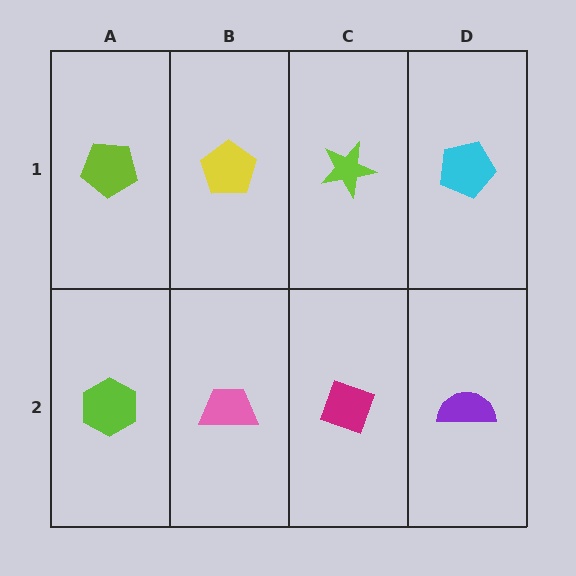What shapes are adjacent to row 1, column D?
A purple semicircle (row 2, column D), a lime star (row 1, column C).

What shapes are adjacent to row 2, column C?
A lime star (row 1, column C), a pink trapezoid (row 2, column B), a purple semicircle (row 2, column D).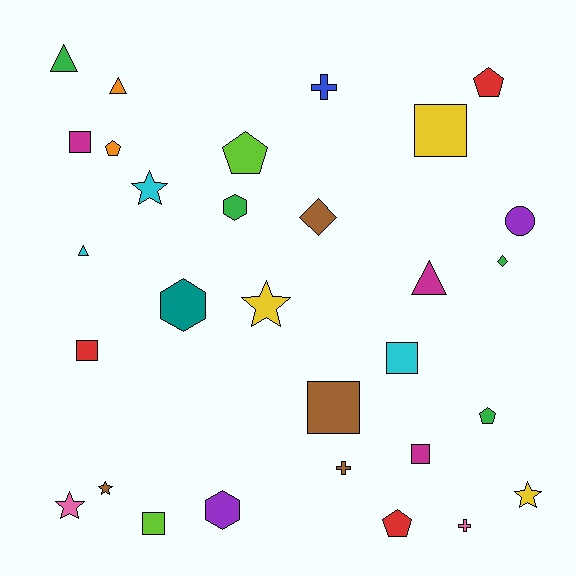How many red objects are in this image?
There are 3 red objects.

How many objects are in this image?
There are 30 objects.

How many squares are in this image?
There are 7 squares.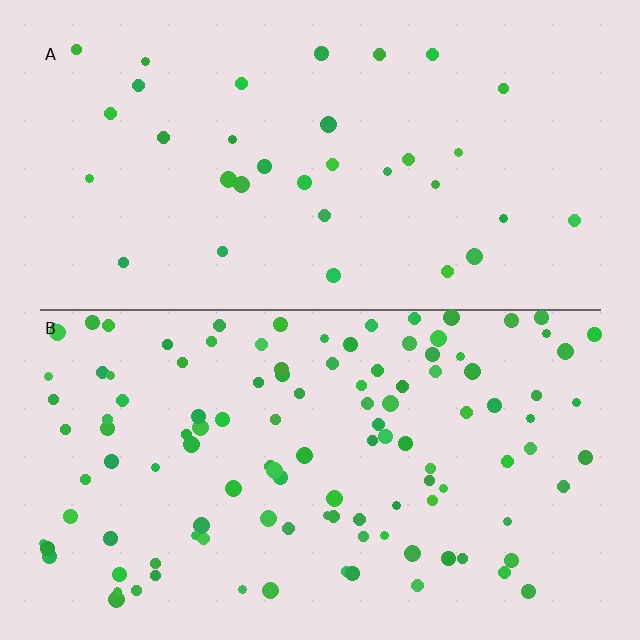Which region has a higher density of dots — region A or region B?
B (the bottom).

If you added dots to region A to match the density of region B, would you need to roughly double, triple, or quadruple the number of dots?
Approximately triple.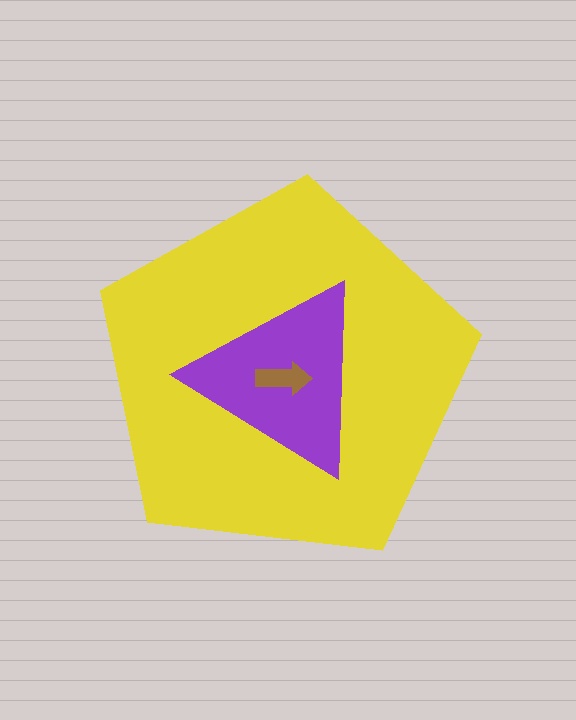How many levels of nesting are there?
3.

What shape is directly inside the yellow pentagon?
The purple triangle.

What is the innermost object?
The brown arrow.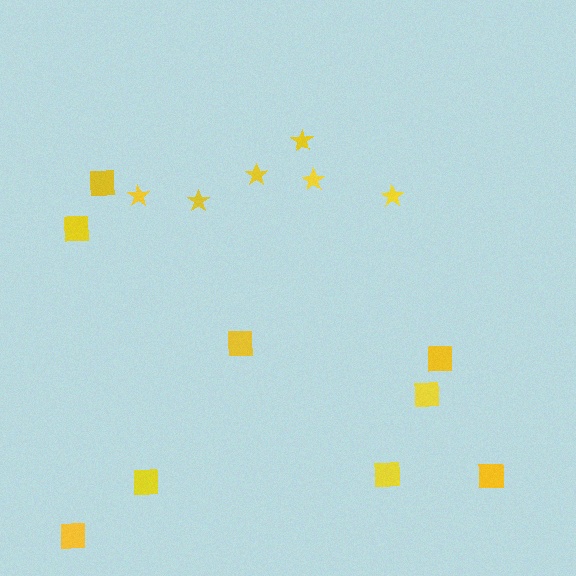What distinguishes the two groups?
There are 2 groups: one group of stars (6) and one group of squares (9).